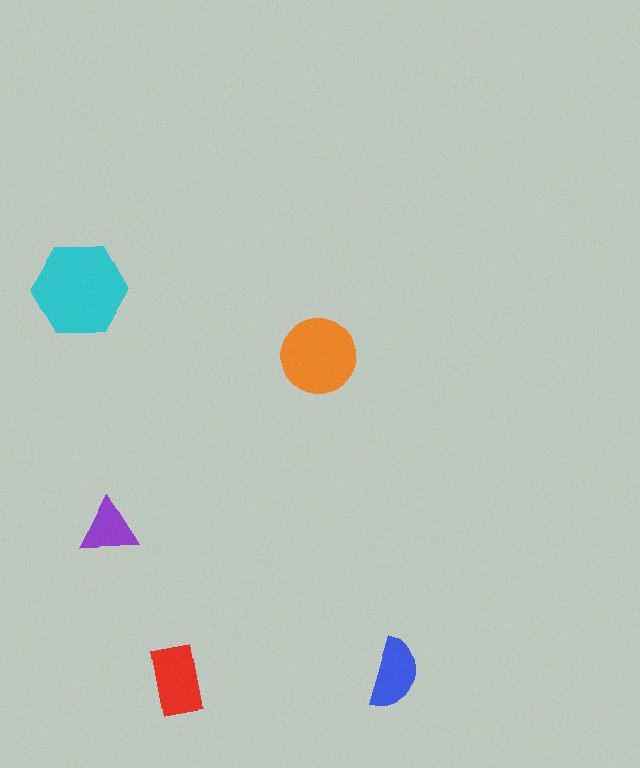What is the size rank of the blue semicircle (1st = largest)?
4th.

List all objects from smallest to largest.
The purple triangle, the blue semicircle, the red rectangle, the orange circle, the cyan hexagon.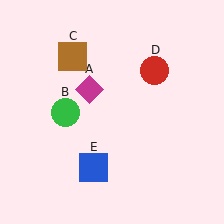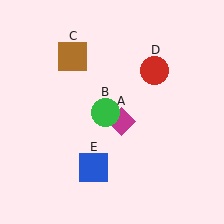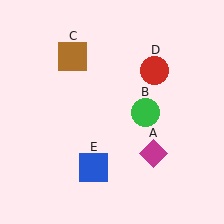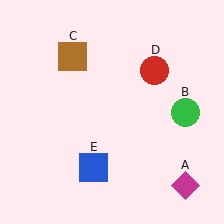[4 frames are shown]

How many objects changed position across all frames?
2 objects changed position: magenta diamond (object A), green circle (object B).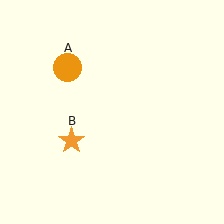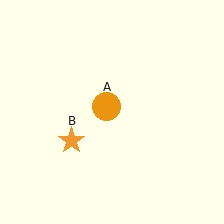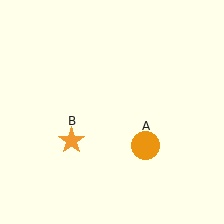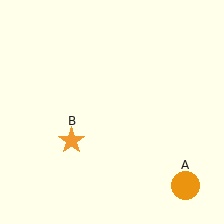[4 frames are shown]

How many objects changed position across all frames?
1 object changed position: orange circle (object A).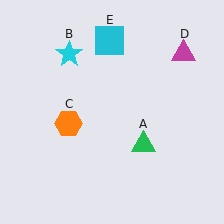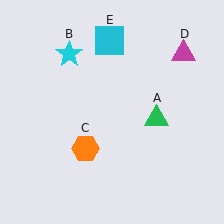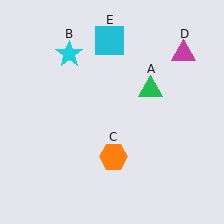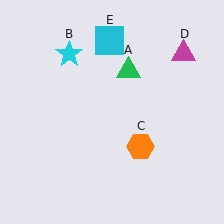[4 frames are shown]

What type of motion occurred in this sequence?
The green triangle (object A), orange hexagon (object C) rotated counterclockwise around the center of the scene.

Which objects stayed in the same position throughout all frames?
Cyan star (object B) and magenta triangle (object D) and cyan square (object E) remained stationary.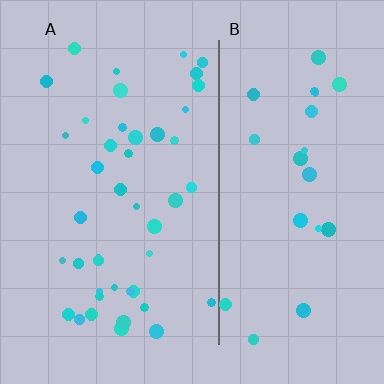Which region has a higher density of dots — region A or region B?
A (the left).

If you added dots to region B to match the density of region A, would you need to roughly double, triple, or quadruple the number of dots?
Approximately double.